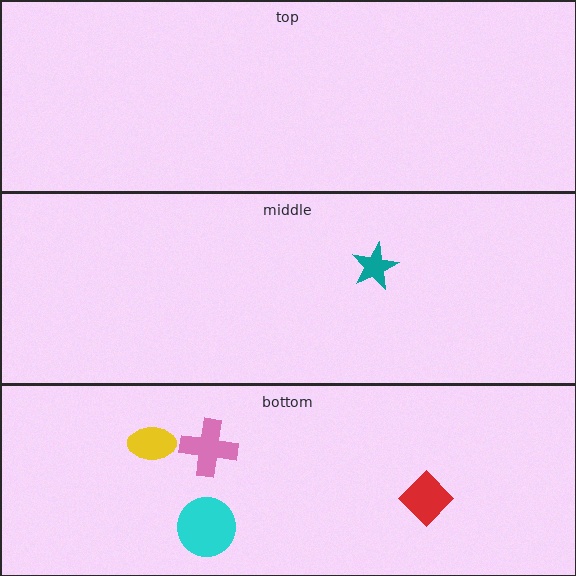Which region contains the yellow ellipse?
The bottom region.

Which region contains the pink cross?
The bottom region.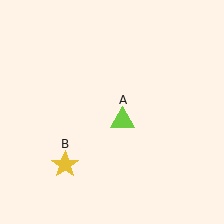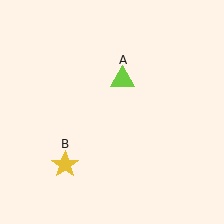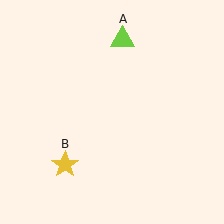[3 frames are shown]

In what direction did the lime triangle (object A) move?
The lime triangle (object A) moved up.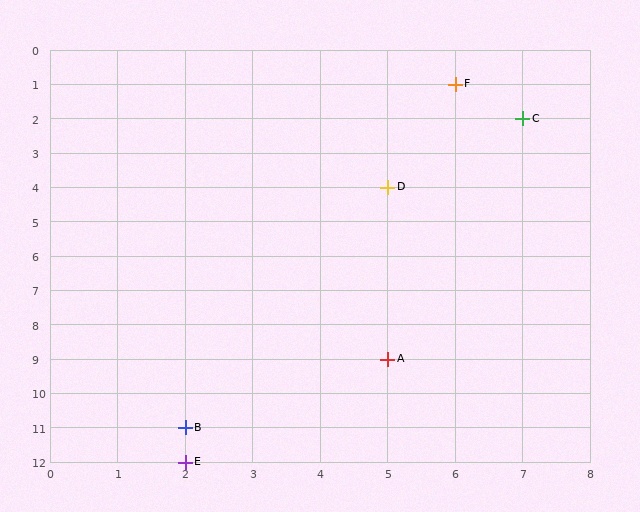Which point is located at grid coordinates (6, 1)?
Point F is at (6, 1).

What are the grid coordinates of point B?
Point B is at grid coordinates (2, 11).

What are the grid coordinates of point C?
Point C is at grid coordinates (7, 2).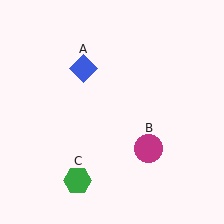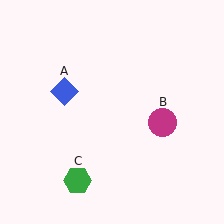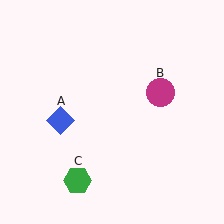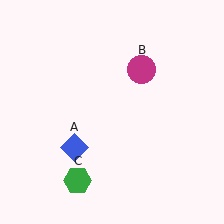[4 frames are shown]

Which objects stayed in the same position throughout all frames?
Green hexagon (object C) remained stationary.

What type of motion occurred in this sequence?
The blue diamond (object A), magenta circle (object B) rotated counterclockwise around the center of the scene.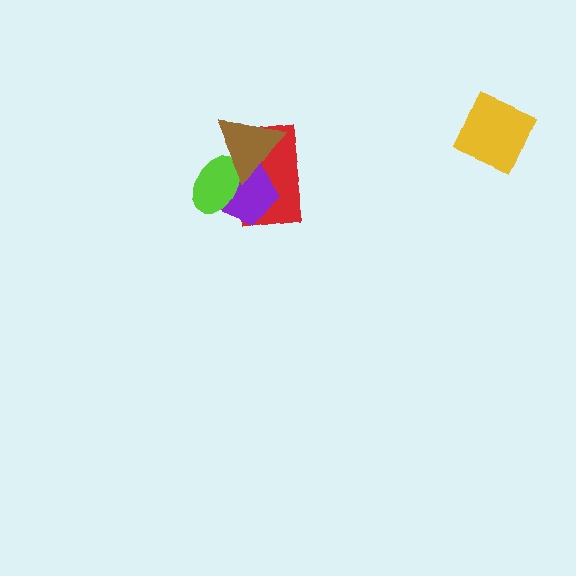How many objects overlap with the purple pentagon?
3 objects overlap with the purple pentagon.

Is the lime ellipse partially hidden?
Yes, it is partially covered by another shape.